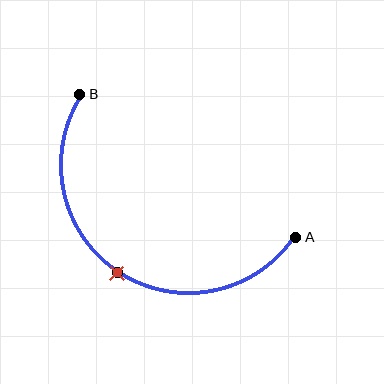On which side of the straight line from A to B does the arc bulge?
The arc bulges below the straight line connecting A and B.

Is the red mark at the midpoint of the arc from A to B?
Yes. The red mark lies on the arc at equal arc-length from both A and B — it is the arc midpoint.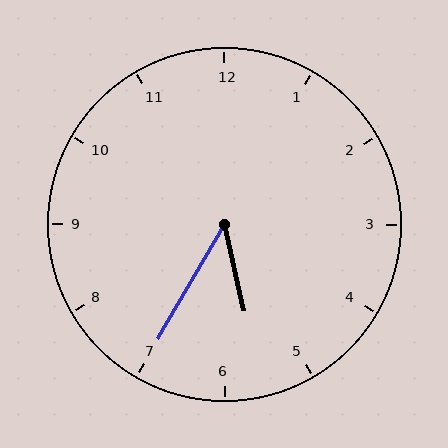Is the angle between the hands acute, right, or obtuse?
It is acute.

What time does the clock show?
5:35.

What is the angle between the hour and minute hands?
Approximately 42 degrees.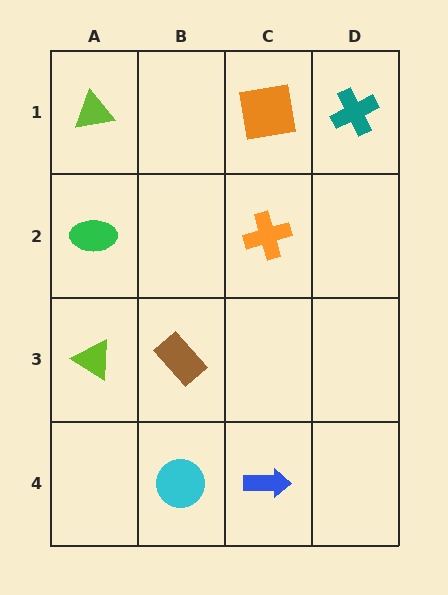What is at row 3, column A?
A lime triangle.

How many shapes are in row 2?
2 shapes.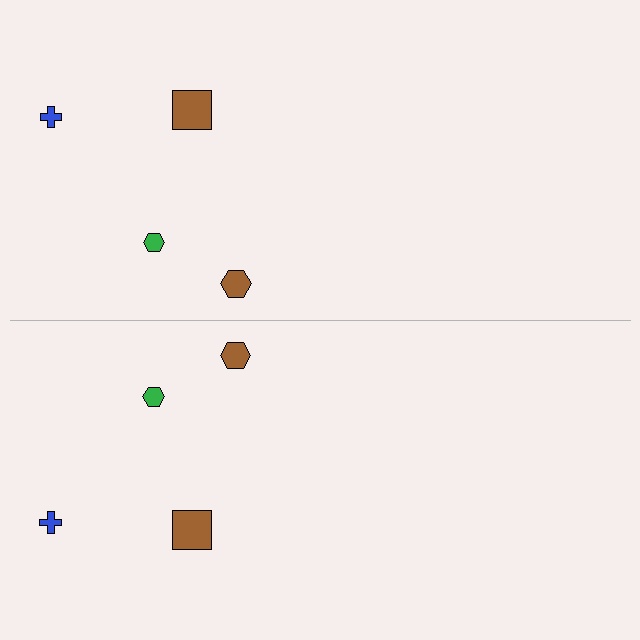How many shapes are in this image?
There are 8 shapes in this image.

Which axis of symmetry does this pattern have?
The pattern has a horizontal axis of symmetry running through the center of the image.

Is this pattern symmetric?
Yes, this pattern has bilateral (reflection) symmetry.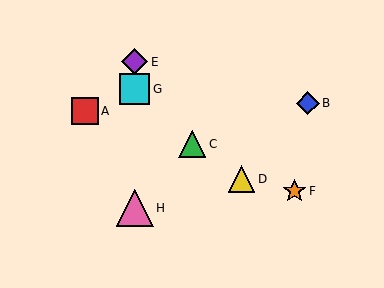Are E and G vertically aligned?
Yes, both are at x≈134.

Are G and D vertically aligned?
No, G is at x≈135 and D is at x≈241.